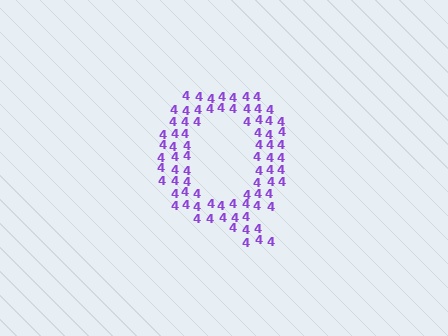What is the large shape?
The large shape is the letter Q.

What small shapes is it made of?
It is made of small digit 4's.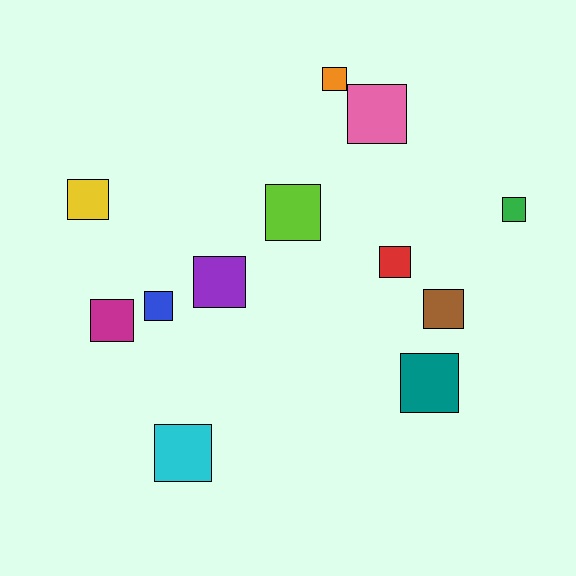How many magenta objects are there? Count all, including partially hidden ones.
There is 1 magenta object.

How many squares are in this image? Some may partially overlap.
There are 12 squares.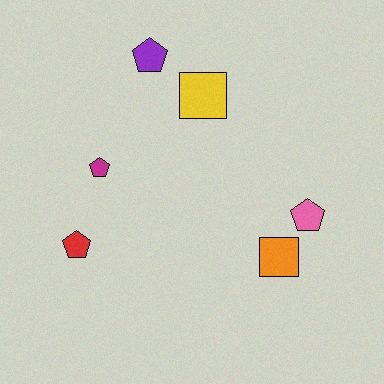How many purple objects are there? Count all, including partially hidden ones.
There is 1 purple object.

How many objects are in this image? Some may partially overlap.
There are 6 objects.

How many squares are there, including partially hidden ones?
There are 2 squares.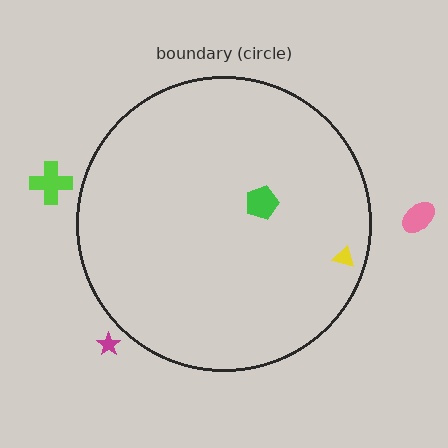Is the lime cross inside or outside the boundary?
Outside.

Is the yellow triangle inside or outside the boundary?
Inside.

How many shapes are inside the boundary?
2 inside, 3 outside.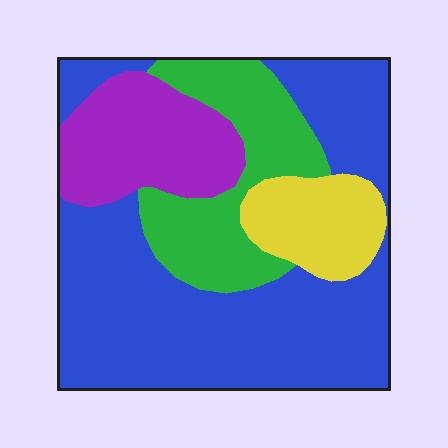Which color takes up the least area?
Yellow, at roughly 10%.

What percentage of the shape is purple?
Purple takes up about one sixth (1/6) of the shape.